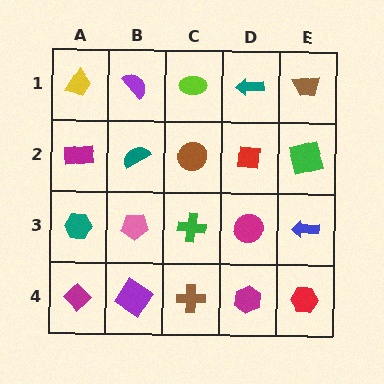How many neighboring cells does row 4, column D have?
3.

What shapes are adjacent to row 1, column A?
A magenta rectangle (row 2, column A), a purple semicircle (row 1, column B).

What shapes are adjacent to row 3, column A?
A magenta rectangle (row 2, column A), a magenta diamond (row 4, column A), a pink pentagon (row 3, column B).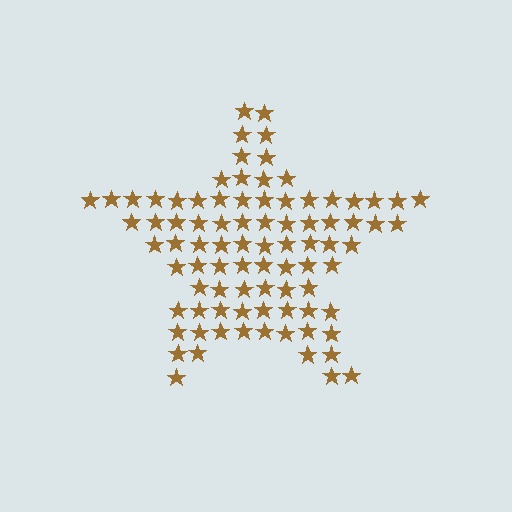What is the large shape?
The large shape is a star.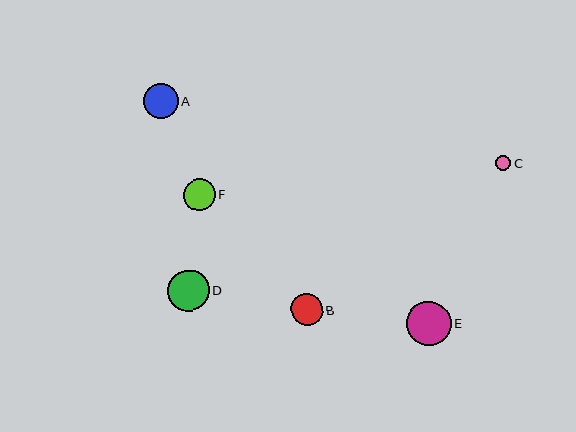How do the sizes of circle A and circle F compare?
Circle A and circle F are approximately the same size.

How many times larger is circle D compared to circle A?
Circle D is approximately 1.2 times the size of circle A.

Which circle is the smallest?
Circle C is the smallest with a size of approximately 16 pixels.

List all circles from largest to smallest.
From largest to smallest: E, D, A, B, F, C.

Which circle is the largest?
Circle E is the largest with a size of approximately 45 pixels.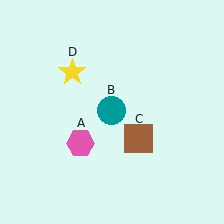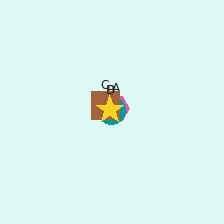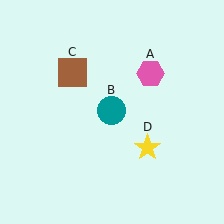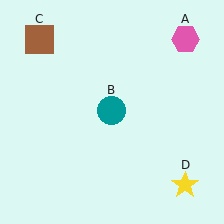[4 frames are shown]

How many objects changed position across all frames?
3 objects changed position: pink hexagon (object A), brown square (object C), yellow star (object D).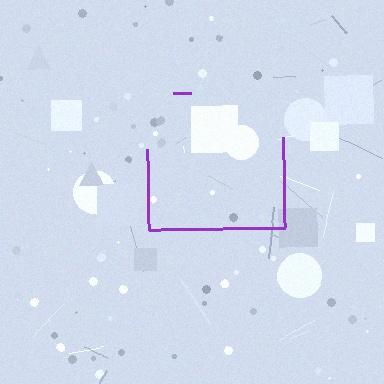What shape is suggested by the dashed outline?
The dashed outline suggests a square.